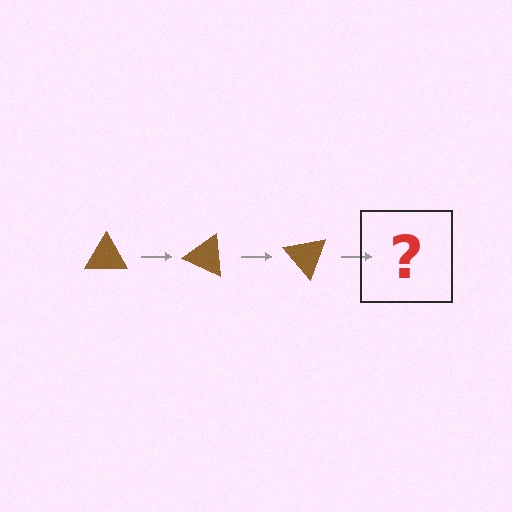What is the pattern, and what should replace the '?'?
The pattern is that the triangle rotates 25 degrees each step. The '?' should be a brown triangle rotated 75 degrees.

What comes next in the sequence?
The next element should be a brown triangle rotated 75 degrees.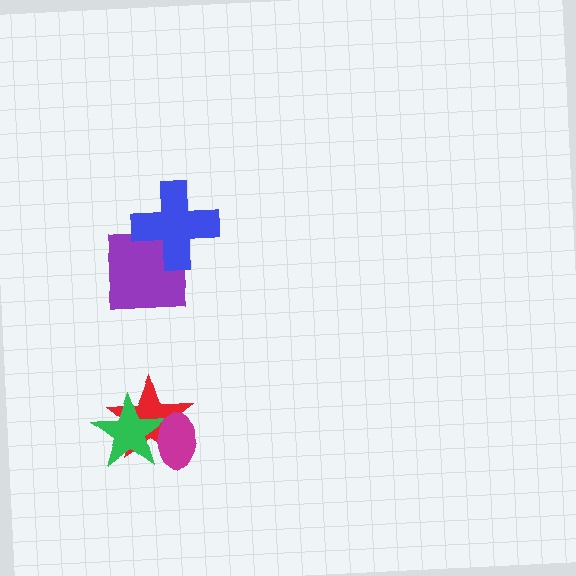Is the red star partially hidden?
Yes, it is partially covered by another shape.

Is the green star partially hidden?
Yes, it is partially covered by another shape.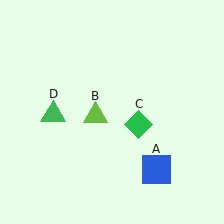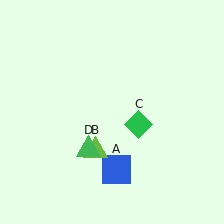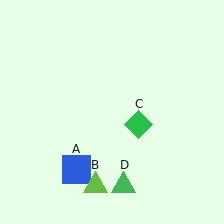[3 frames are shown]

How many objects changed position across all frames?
3 objects changed position: blue square (object A), lime triangle (object B), green triangle (object D).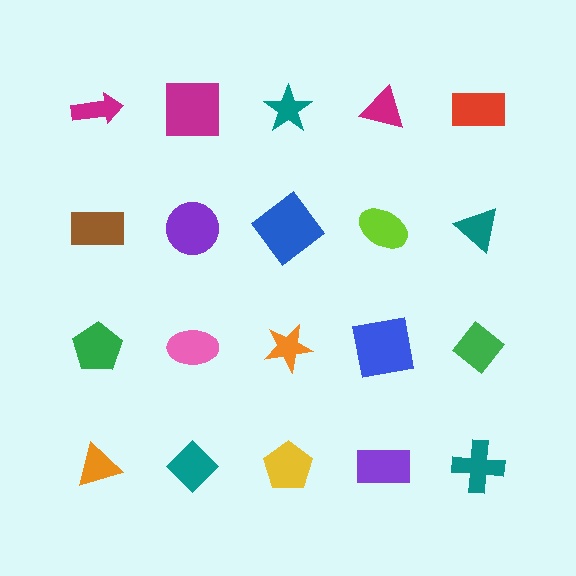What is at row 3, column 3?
An orange star.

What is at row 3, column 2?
A pink ellipse.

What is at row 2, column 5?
A teal triangle.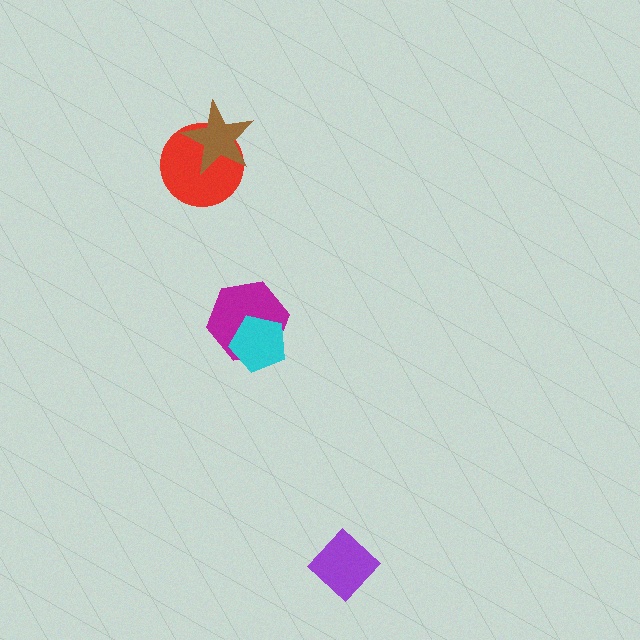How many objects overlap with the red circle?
1 object overlaps with the red circle.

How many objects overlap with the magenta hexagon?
1 object overlaps with the magenta hexagon.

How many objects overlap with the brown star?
1 object overlaps with the brown star.